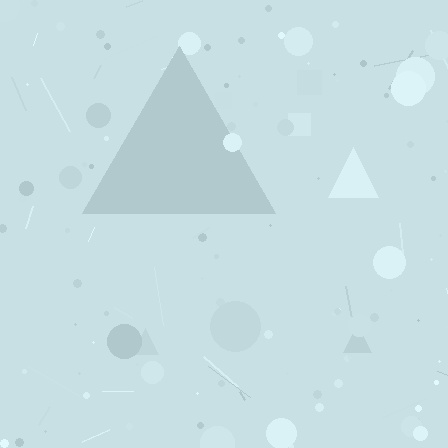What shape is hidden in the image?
A triangle is hidden in the image.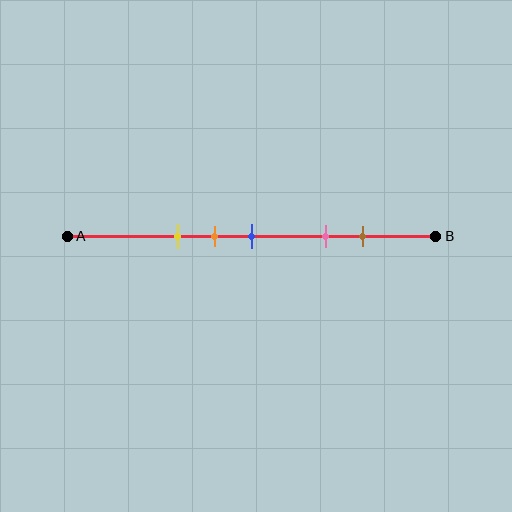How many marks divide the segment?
There are 5 marks dividing the segment.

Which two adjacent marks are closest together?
The orange and blue marks are the closest adjacent pair.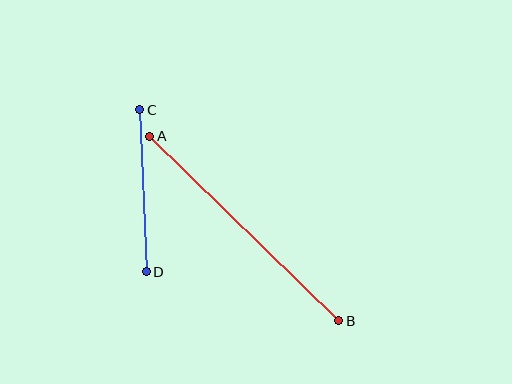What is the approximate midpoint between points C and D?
The midpoint is at approximately (143, 191) pixels.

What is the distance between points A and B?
The distance is approximately 264 pixels.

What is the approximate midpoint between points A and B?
The midpoint is at approximately (244, 229) pixels.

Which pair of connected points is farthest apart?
Points A and B are farthest apart.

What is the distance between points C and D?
The distance is approximately 162 pixels.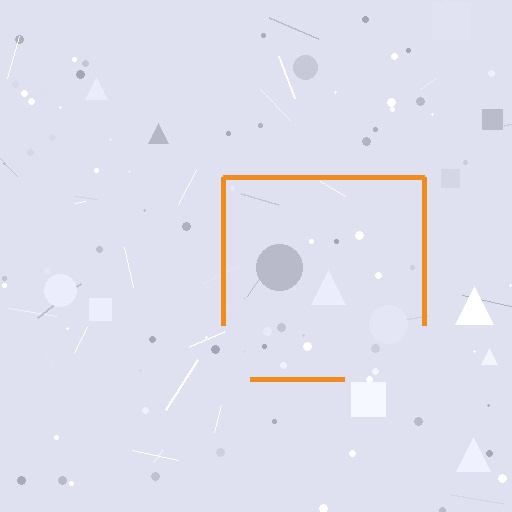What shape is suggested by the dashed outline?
The dashed outline suggests a square.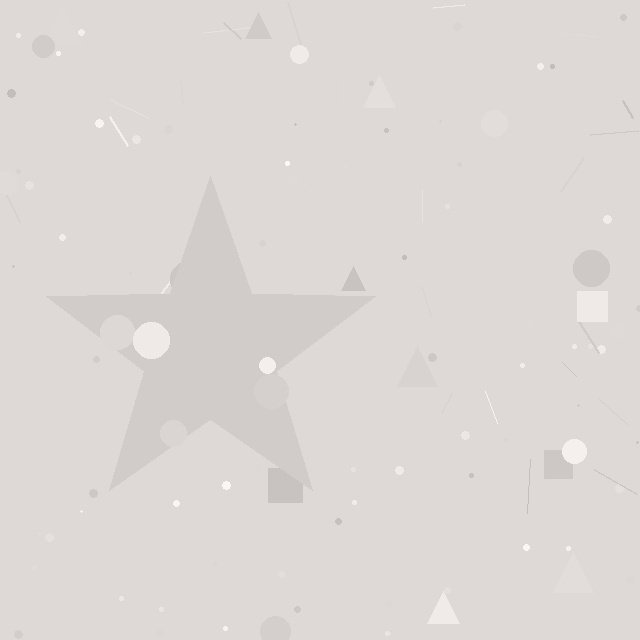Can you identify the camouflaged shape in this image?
The camouflaged shape is a star.